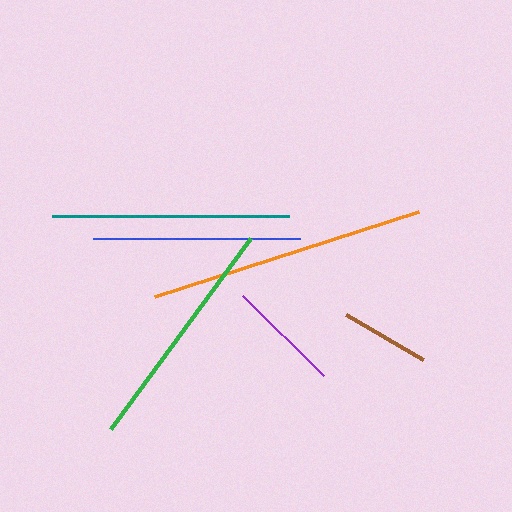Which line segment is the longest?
The orange line is the longest at approximately 277 pixels.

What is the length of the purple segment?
The purple segment is approximately 114 pixels long.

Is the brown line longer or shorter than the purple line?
The purple line is longer than the brown line.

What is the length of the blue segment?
The blue segment is approximately 207 pixels long.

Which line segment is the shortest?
The brown line is the shortest at approximately 88 pixels.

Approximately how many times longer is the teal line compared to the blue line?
The teal line is approximately 1.1 times the length of the blue line.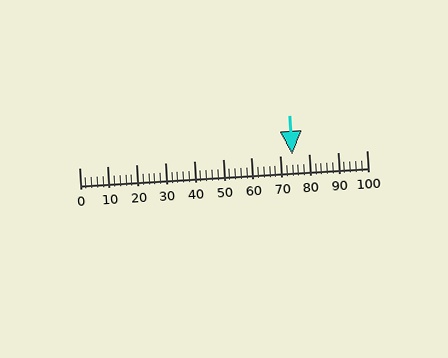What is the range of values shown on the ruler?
The ruler shows values from 0 to 100.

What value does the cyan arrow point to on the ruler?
The cyan arrow points to approximately 74.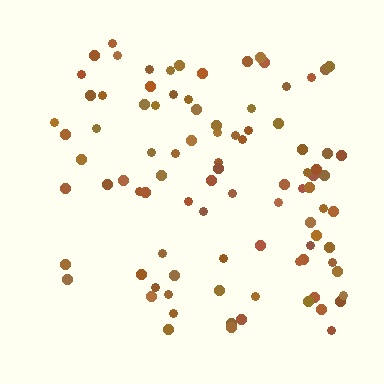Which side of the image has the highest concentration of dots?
The right.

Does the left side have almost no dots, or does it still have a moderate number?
Still a moderate number, just noticeably fewer than the right.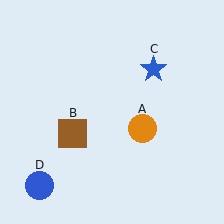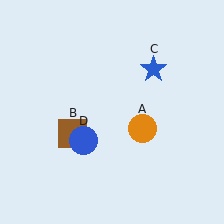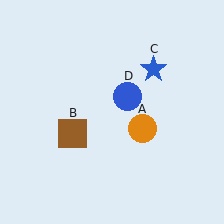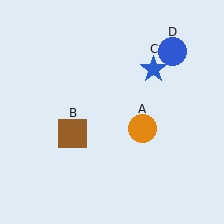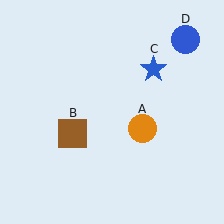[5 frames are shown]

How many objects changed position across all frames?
1 object changed position: blue circle (object D).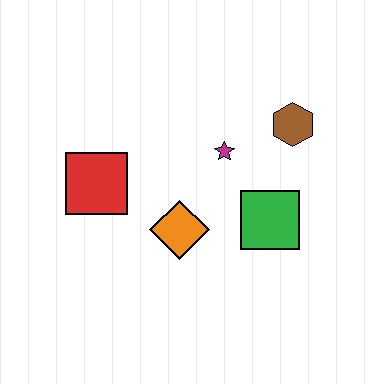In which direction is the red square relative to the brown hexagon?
The red square is to the left of the brown hexagon.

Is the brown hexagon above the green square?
Yes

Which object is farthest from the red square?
The brown hexagon is farthest from the red square.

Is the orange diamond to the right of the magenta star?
No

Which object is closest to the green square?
The magenta star is closest to the green square.